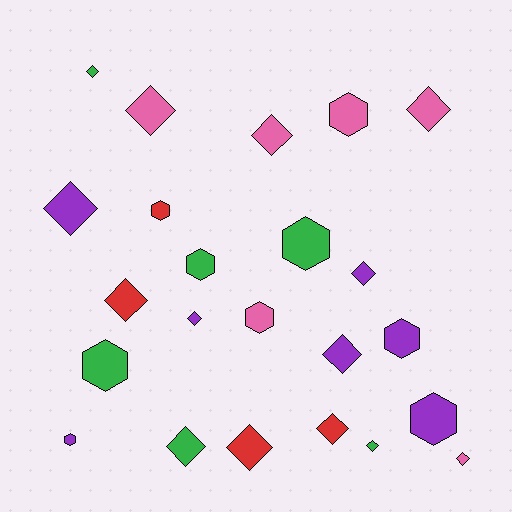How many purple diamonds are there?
There are 4 purple diamonds.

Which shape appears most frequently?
Diamond, with 14 objects.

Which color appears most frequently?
Purple, with 7 objects.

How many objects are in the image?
There are 23 objects.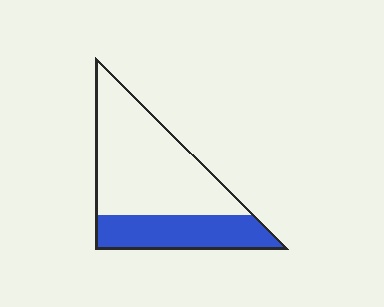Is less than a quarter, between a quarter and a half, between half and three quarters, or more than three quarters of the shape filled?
Between a quarter and a half.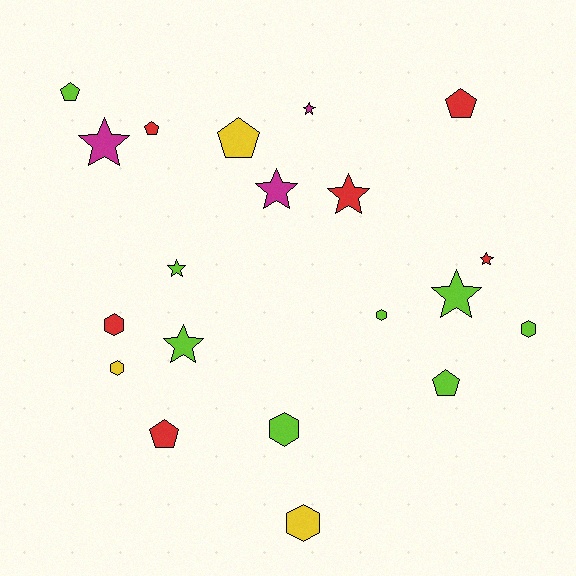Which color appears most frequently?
Lime, with 8 objects.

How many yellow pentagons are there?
There is 1 yellow pentagon.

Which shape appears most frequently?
Star, with 8 objects.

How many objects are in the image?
There are 20 objects.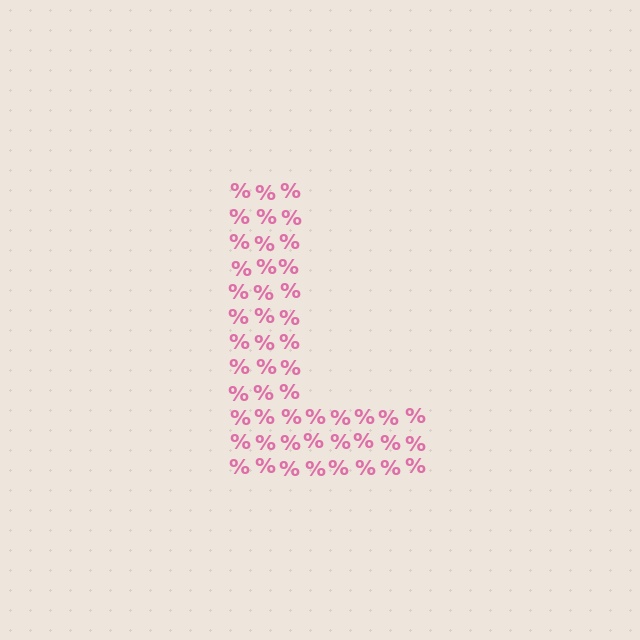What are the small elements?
The small elements are percent signs.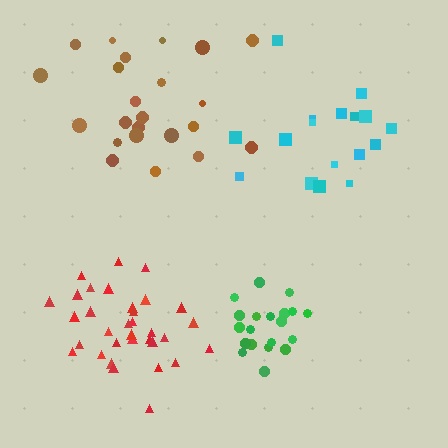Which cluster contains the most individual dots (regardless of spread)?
Red (33).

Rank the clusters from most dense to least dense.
green, red, brown, cyan.